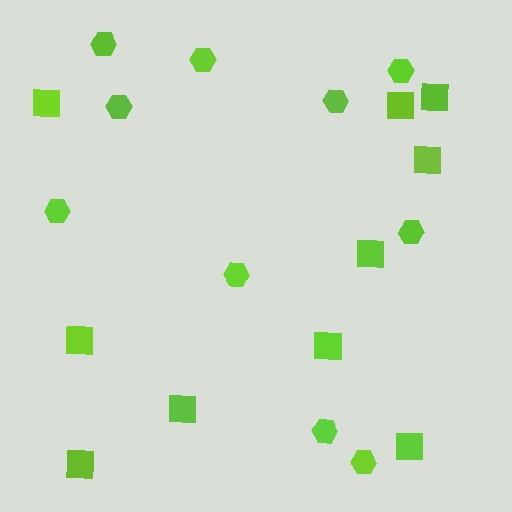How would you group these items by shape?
There are 2 groups: one group of squares (10) and one group of hexagons (10).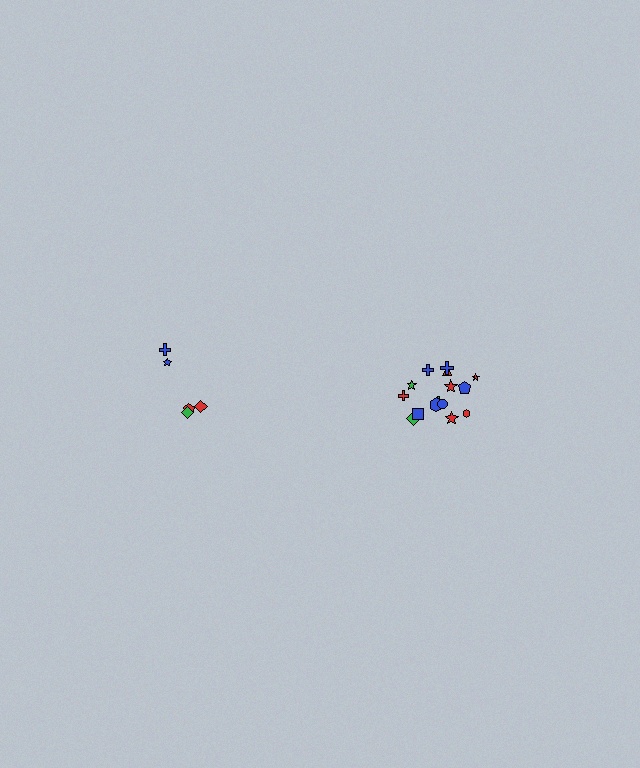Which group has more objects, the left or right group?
The right group.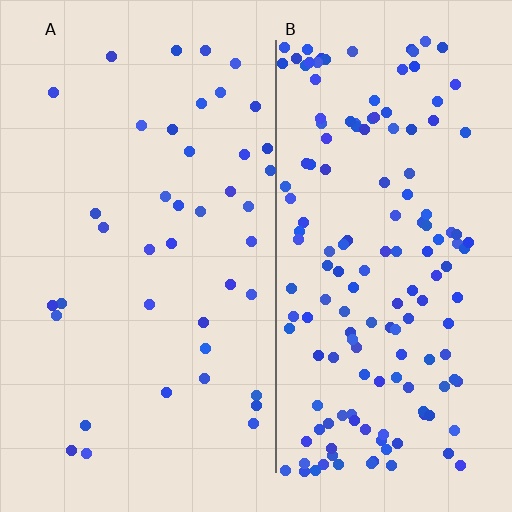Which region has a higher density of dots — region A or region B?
B (the right).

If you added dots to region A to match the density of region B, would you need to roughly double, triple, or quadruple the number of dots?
Approximately quadruple.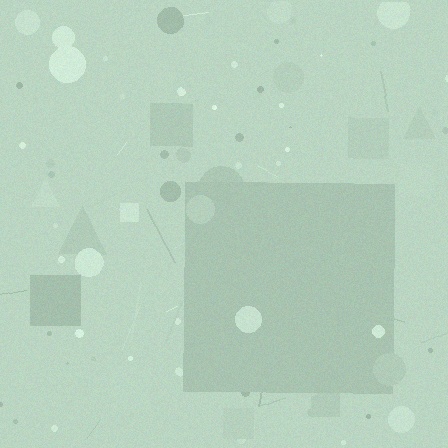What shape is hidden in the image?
A square is hidden in the image.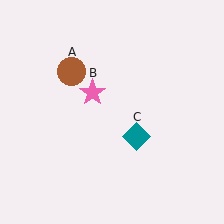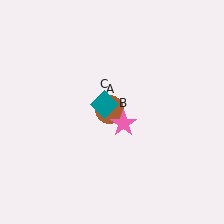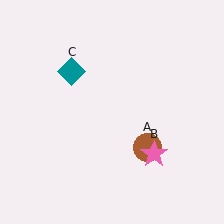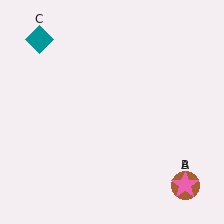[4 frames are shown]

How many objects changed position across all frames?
3 objects changed position: brown circle (object A), pink star (object B), teal diamond (object C).